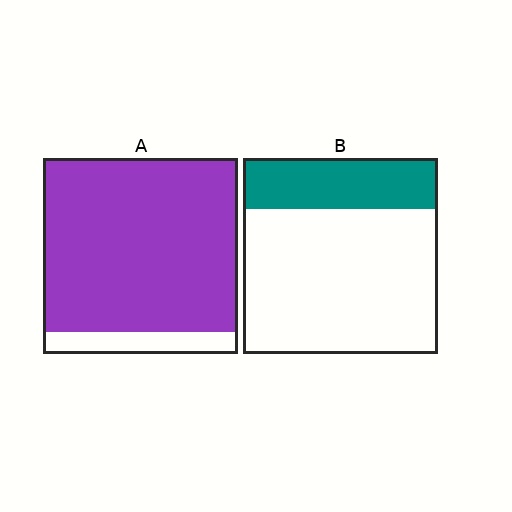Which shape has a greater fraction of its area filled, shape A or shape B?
Shape A.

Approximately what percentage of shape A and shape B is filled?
A is approximately 90% and B is approximately 25%.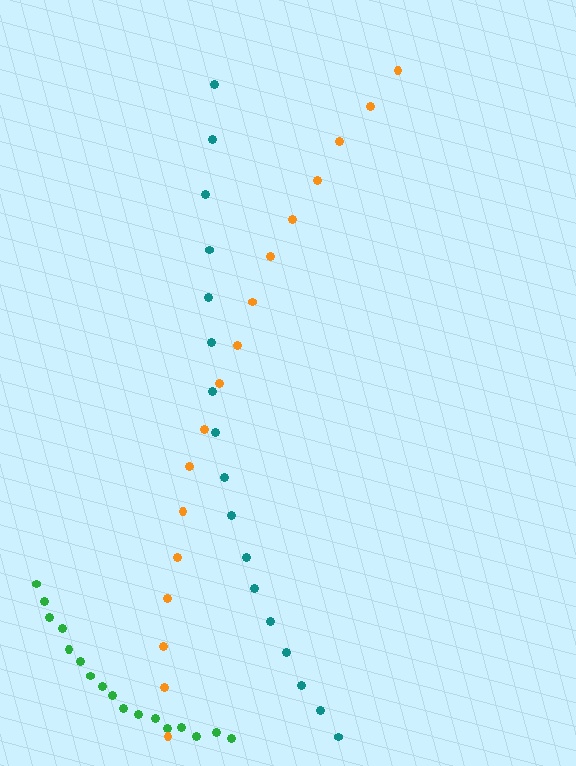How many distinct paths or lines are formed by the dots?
There are 3 distinct paths.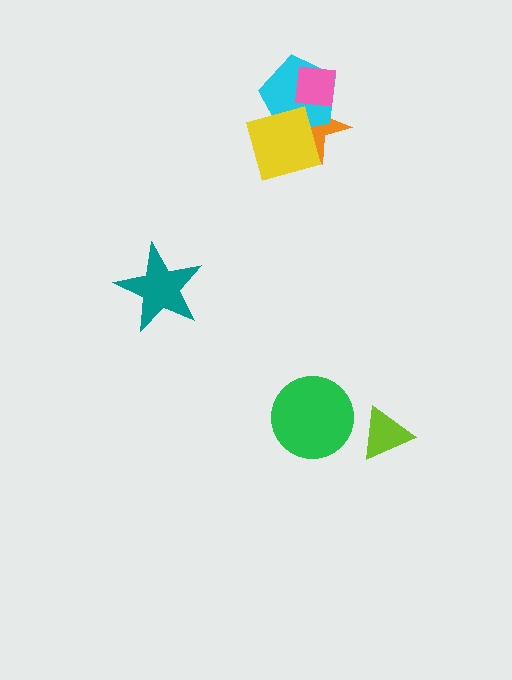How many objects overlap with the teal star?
0 objects overlap with the teal star.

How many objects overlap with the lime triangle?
0 objects overlap with the lime triangle.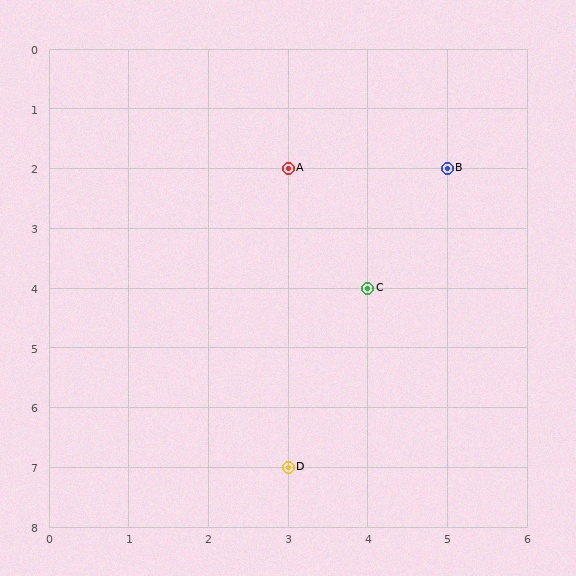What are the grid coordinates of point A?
Point A is at grid coordinates (3, 2).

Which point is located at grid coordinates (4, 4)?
Point C is at (4, 4).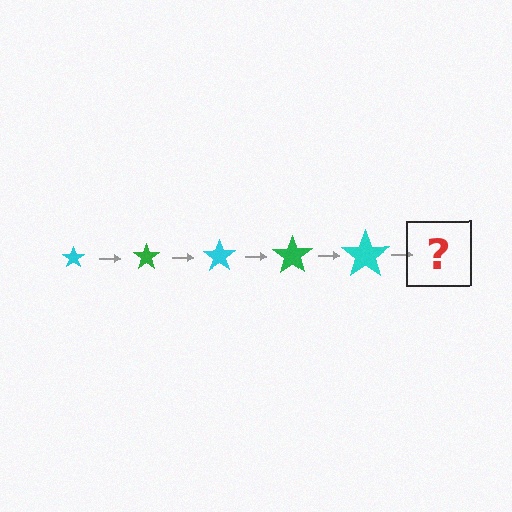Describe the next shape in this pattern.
It should be a green star, larger than the previous one.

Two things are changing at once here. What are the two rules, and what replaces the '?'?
The two rules are that the star grows larger each step and the color cycles through cyan and green. The '?' should be a green star, larger than the previous one.